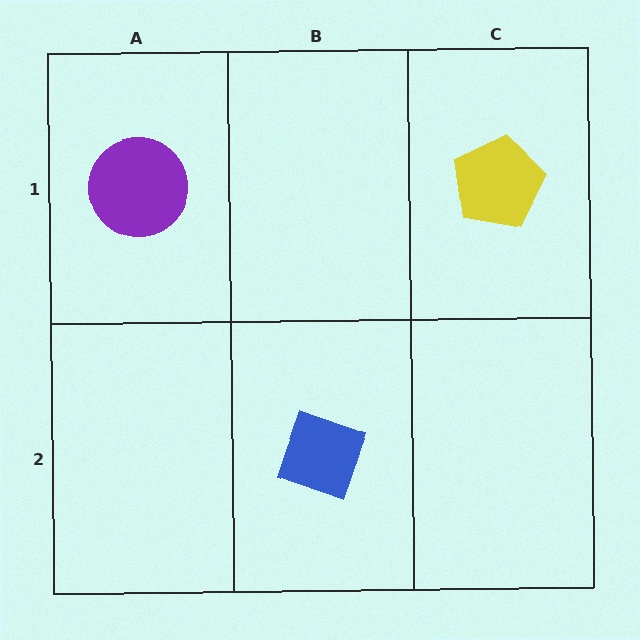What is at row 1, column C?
A yellow pentagon.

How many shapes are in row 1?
2 shapes.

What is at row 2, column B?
A blue diamond.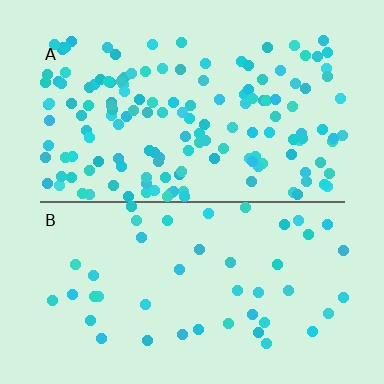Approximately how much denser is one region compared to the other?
Approximately 3.3× — region A over region B.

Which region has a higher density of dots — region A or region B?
A (the top).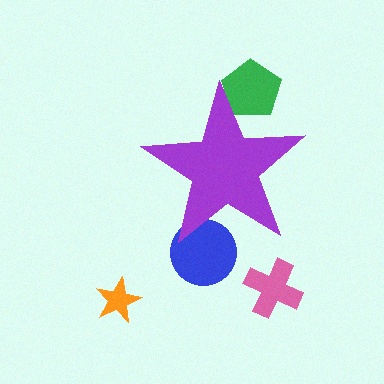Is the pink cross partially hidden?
No, the pink cross is fully visible.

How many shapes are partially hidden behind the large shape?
2 shapes are partially hidden.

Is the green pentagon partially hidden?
Yes, the green pentagon is partially hidden behind the purple star.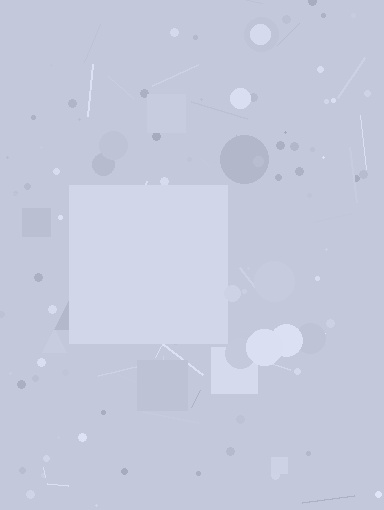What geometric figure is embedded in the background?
A square is embedded in the background.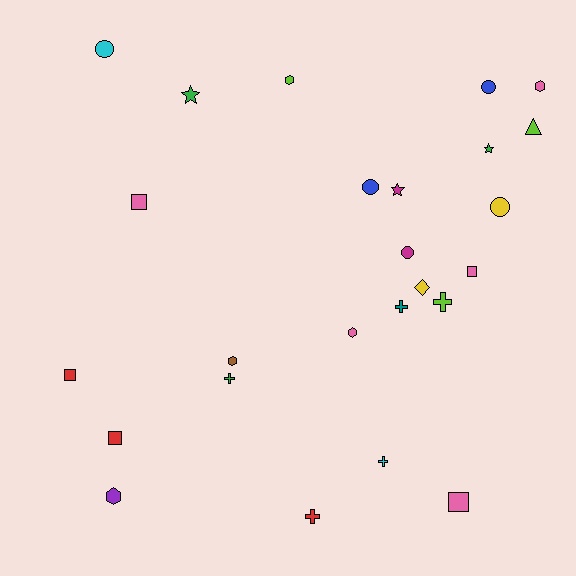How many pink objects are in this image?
There are 5 pink objects.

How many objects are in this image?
There are 25 objects.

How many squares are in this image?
There are 5 squares.